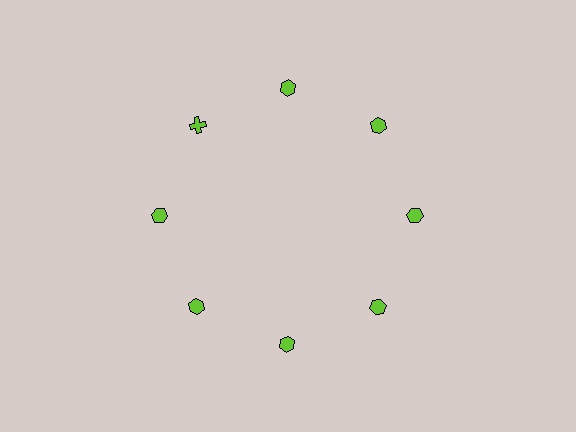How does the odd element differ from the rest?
It has a different shape: cross instead of hexagon.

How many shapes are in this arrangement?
There are 8 shapes arranged in a ring pattern.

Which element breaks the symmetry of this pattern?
The lime cross at roughly the 10 o'clock position breaks the symmetry. All other shapes are lime hexagons.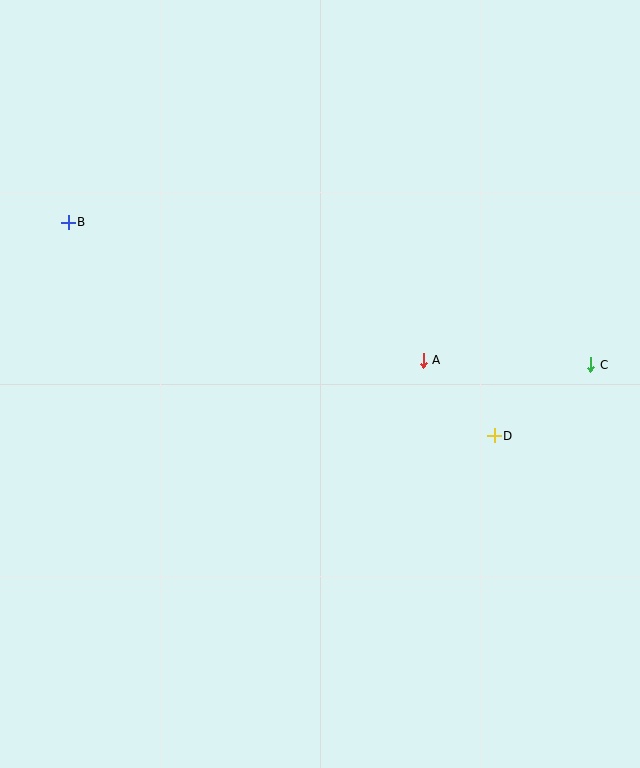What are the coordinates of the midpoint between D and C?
The midpoint between D and C is at (542, 400).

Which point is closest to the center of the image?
Point A at (423, 360) is closest to the center.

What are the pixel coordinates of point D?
Point D is at (494, 436).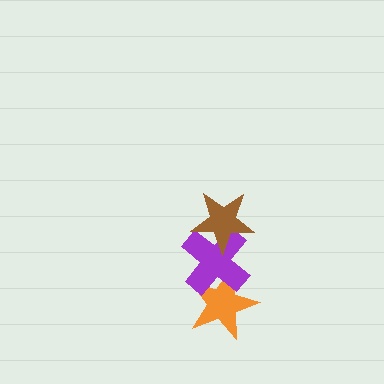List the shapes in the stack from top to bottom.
From top to bottom: the brown star, the purple cross, the orange star.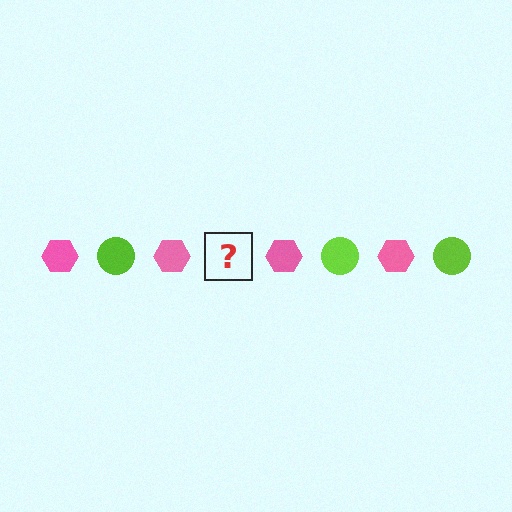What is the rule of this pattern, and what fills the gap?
The rule is that the pattern alternates between pink hexagon and lime circle. The gap should be filled with a lime circle.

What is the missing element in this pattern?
The missing element is a lime circle.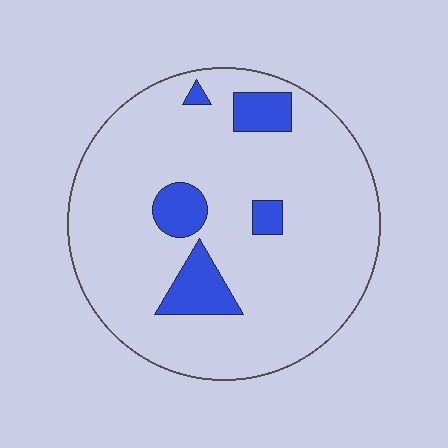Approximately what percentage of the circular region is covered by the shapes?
Approximately 15%.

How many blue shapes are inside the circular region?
5.